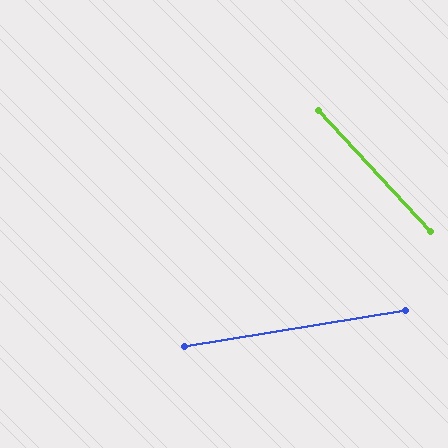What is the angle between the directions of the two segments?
Approximately 56 degrees.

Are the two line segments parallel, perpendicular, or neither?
Neither parallel nor perpendicular — they differ by about 56°.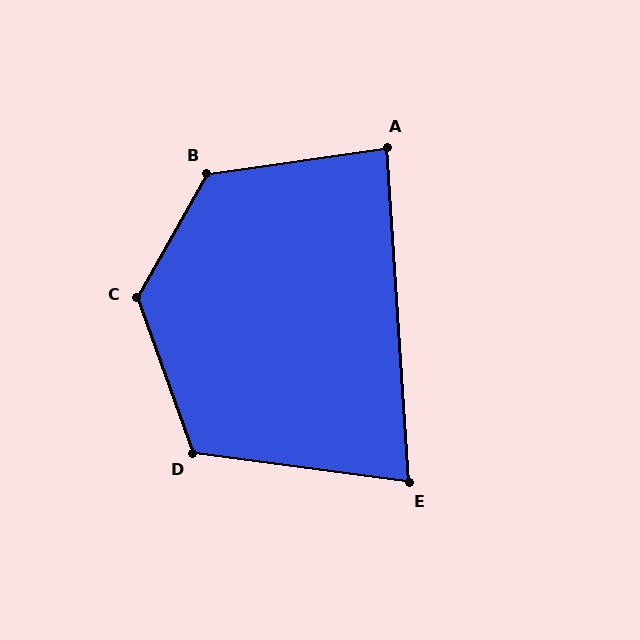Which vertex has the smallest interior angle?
E, at approximately 79 degrees.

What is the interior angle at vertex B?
Approximately 128 degrees (obtuse).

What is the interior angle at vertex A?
Approximately 85 degrees (approximately right).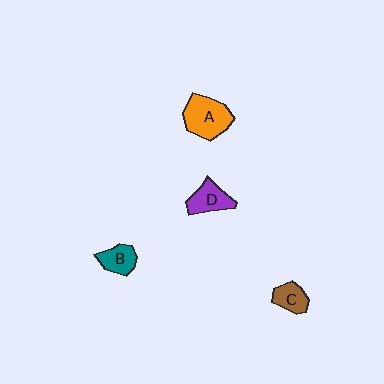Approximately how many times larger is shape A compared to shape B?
Approximately 1.8 times.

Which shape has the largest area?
Shape A (orange).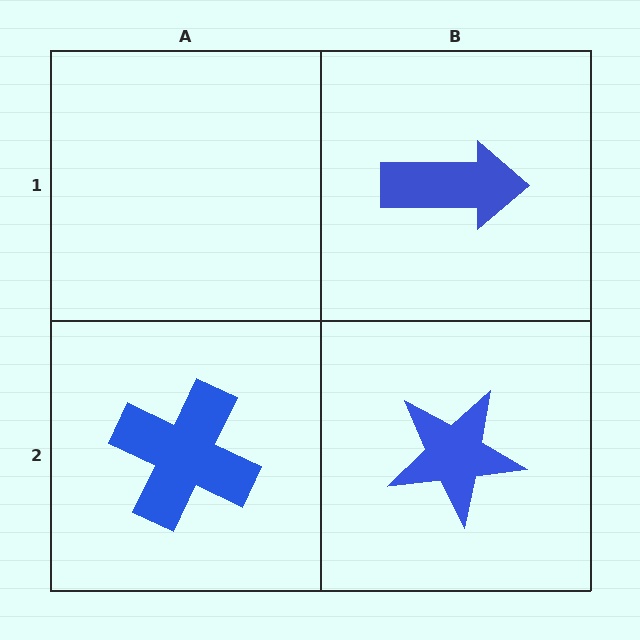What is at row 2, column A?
A blue cross.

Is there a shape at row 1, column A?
No, that cell is empty.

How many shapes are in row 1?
1 shape.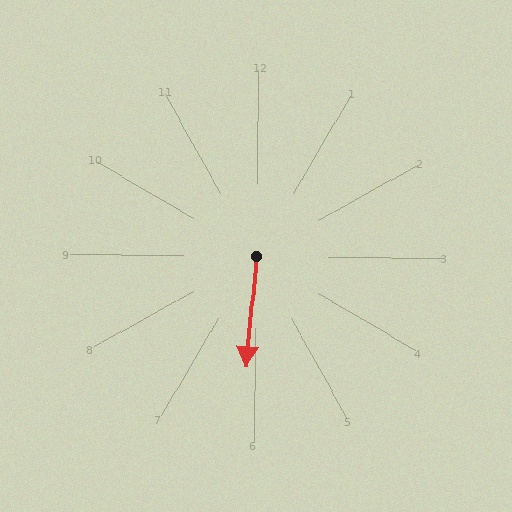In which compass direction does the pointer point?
South.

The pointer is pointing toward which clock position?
Roughly 6 o'clock.